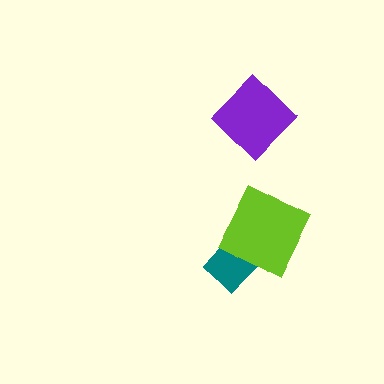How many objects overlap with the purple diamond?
0 objects overlap with the purple diamond.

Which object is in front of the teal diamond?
The lime diamond is in front of the teal diamond.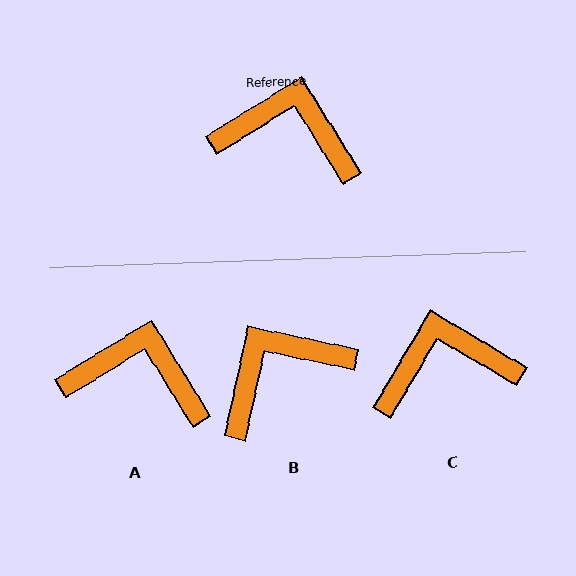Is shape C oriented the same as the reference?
No, it is off by about 28 degrees.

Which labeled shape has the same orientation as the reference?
A.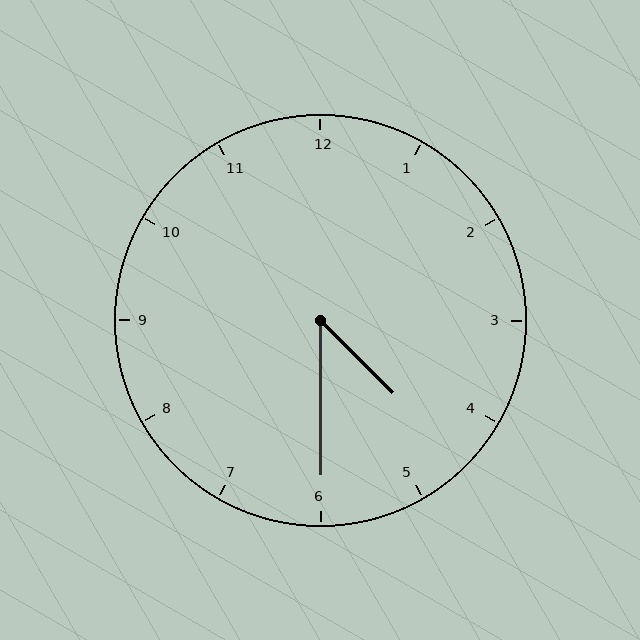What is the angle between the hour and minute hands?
Approximately 45 degrees.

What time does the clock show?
4:30.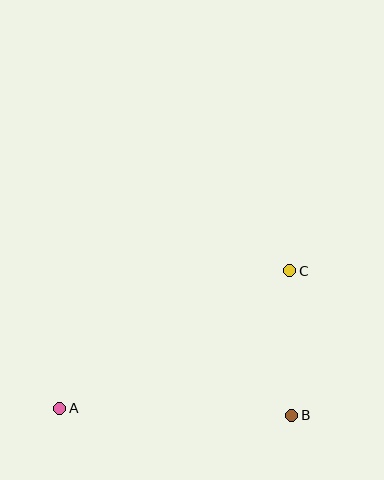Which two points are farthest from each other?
Points A and C are farthest from each other.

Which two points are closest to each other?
Points B and C are closest to each other.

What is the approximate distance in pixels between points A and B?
The distance between A and B is approximately 232 pixels.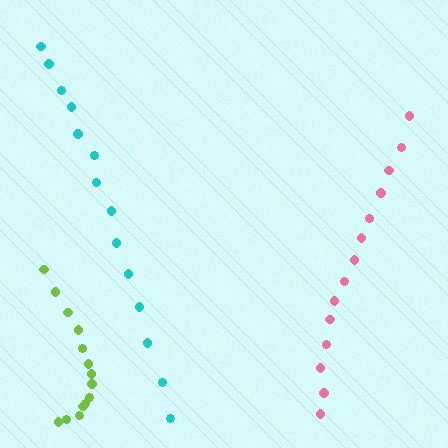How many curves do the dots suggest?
There are 3 distinct paths.